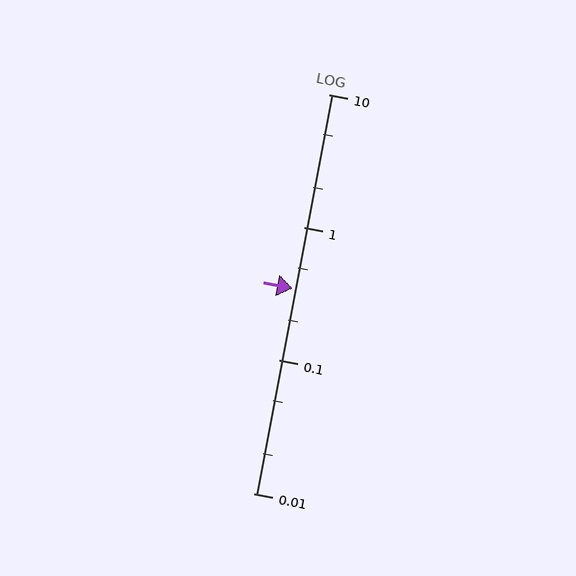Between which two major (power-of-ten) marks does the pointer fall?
The pointer is between 0.1 and 1.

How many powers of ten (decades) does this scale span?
The scale spans 3 decades, from 0.01 to 10.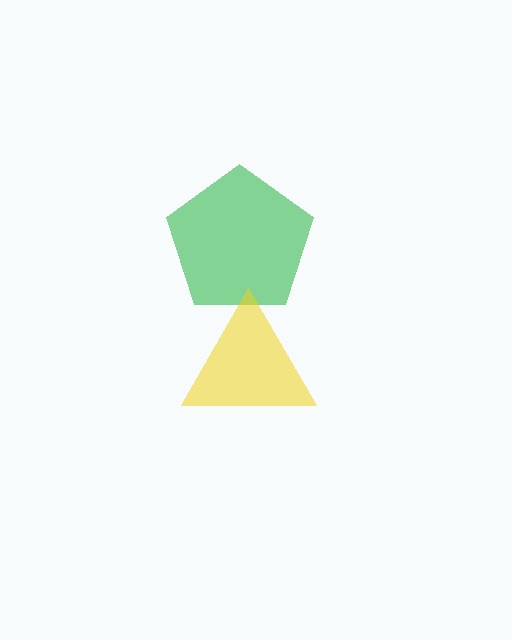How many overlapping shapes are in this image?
There are 2 overlapping shapes in the image.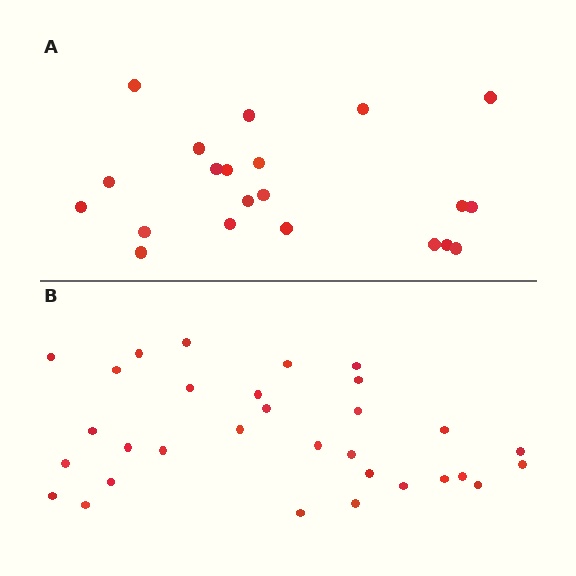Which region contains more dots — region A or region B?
Region B (the bottom region) has more dots.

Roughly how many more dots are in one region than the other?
Region B has roughly 10 or so more dots than region A.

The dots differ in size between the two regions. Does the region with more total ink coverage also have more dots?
No. Region A has more total ink coverage because its dots are larger, but region B actually contains more individual dots. Total area can be misleading — the number of items is what matters here.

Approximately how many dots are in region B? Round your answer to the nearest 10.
About 30 dots. (The exact count is 31, which rounds to 30.)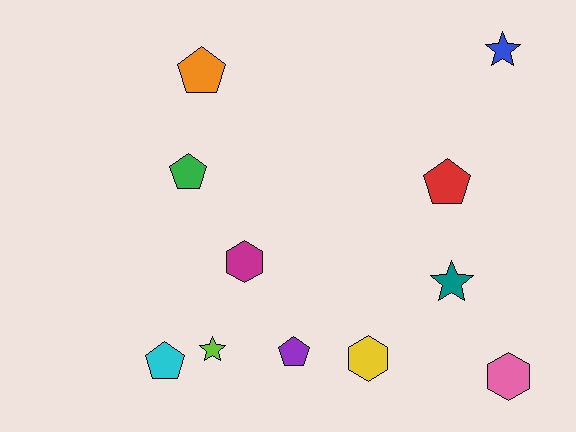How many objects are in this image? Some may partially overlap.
There are 11 objects.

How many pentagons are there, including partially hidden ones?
There are 5 pentagons.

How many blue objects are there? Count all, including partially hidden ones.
There is 1 blue object.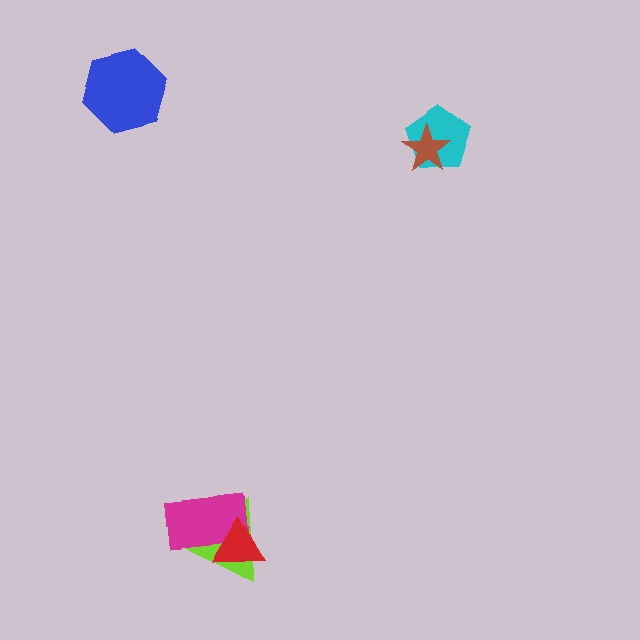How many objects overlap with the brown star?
1 object overlaps with the brown star.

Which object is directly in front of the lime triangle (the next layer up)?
The magenta rectangle is directly in front of the lime triangle.